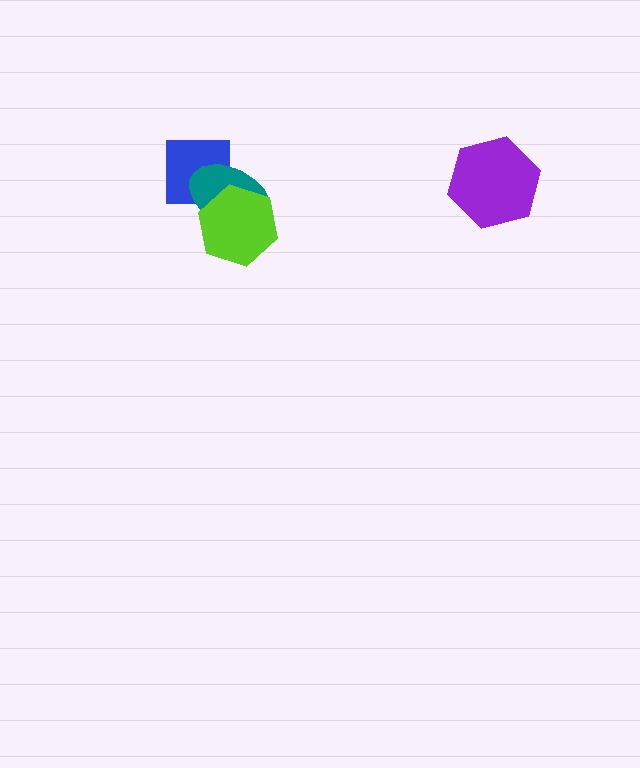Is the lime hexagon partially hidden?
No, no other shape covers it.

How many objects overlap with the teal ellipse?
2 objects overlap with the teal ellipse.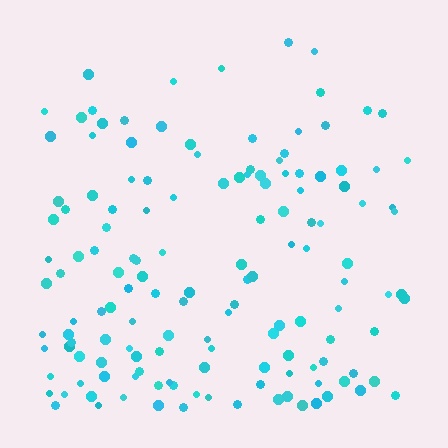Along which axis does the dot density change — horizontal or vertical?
Vertical.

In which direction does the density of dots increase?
From top to bottom, with the bottom side densest.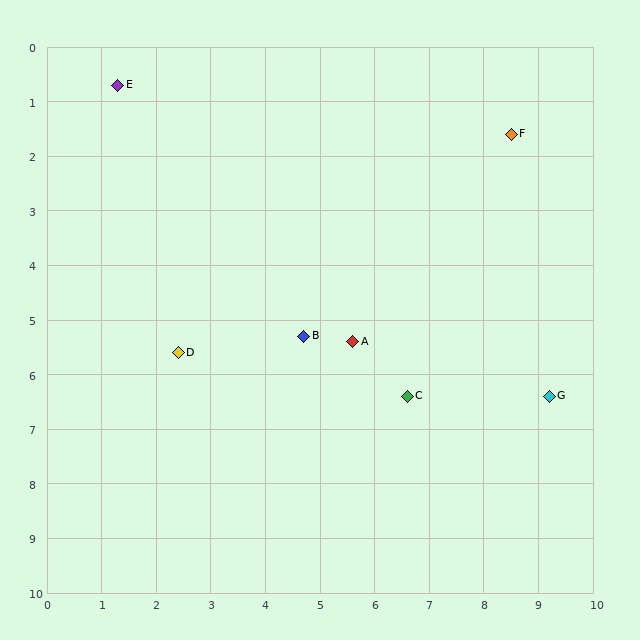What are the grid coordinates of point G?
Point G is at approximately (9.2, 6.4).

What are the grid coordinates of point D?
Point D is at approximately (2.4, 5.6).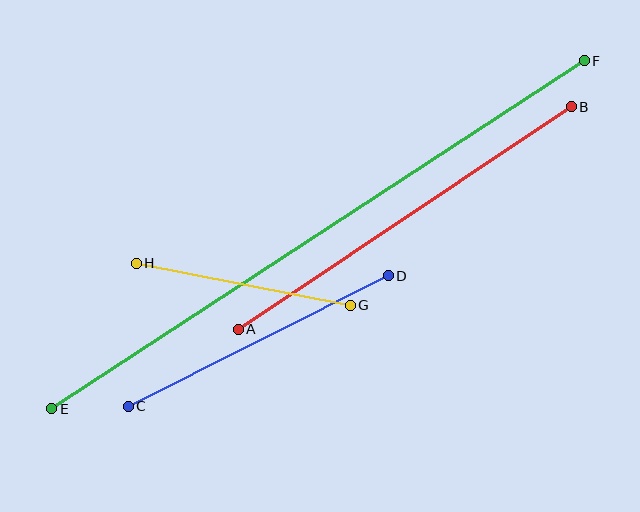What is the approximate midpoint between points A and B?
The midpoint is at approximately (405, 218) pixels.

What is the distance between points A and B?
The distance is approximately 401 pixels.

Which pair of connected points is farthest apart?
Points E and F are farthest apart.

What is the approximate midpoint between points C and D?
The midpoint is at approximately (258, 341) pixels.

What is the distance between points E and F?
The distance is approximately 636 pixels.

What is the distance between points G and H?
The distance is approximately 218 pixels.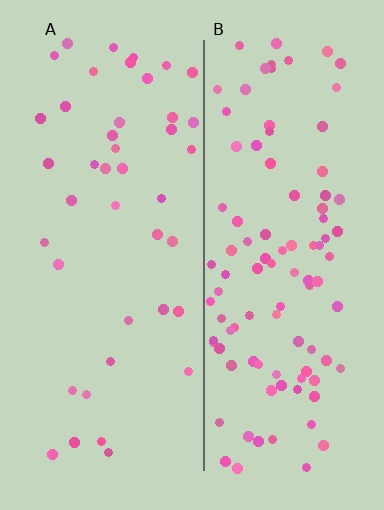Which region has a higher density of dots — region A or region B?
B (the right).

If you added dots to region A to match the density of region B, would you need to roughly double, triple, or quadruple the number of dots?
Approximately double.